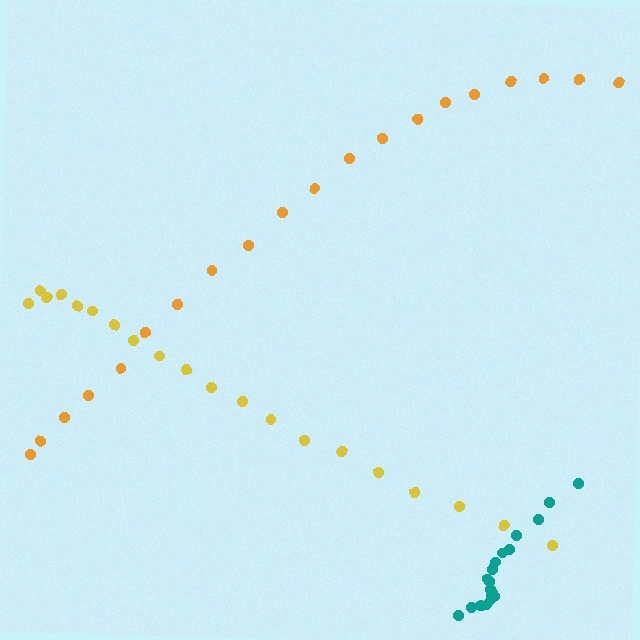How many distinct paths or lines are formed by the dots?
There are 3 distinct paths.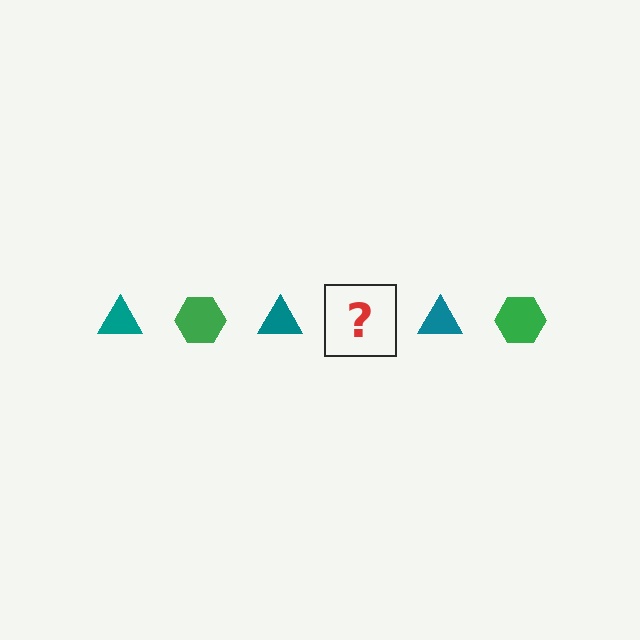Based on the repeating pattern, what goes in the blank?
The blank should be a green hexagon.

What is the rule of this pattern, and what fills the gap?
The rule is that the pattern alternates between teal triangle and green hexagon. The gap should be filled with a green hexagon.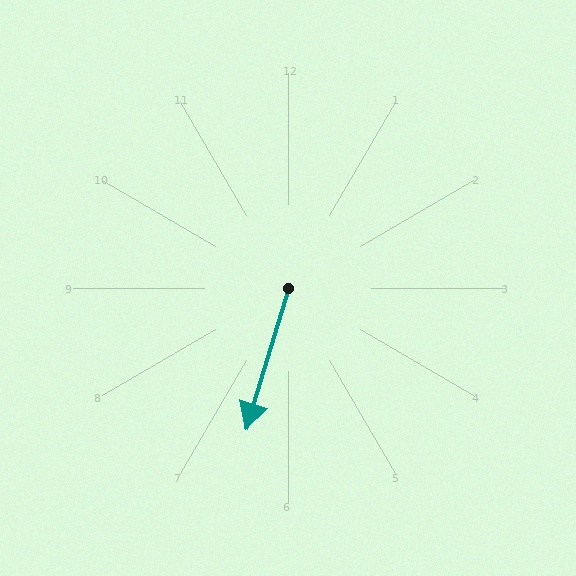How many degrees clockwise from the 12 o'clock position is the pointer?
Approximately 197 degrees.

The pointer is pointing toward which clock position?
Roughly 7 o'clock.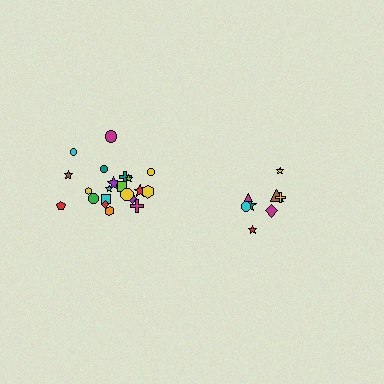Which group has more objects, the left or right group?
The left group.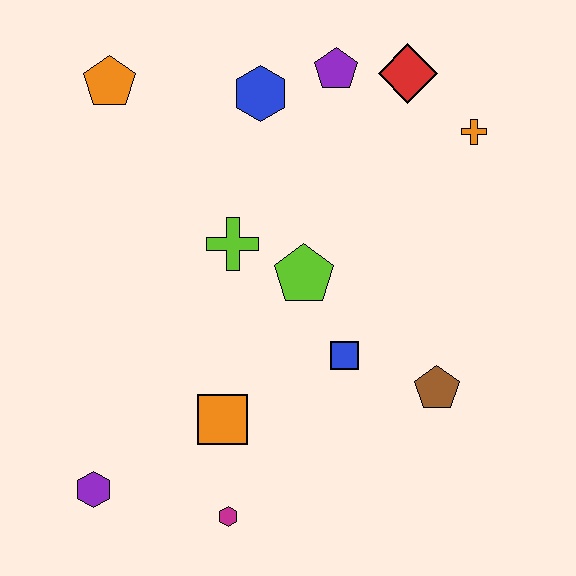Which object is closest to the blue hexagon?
The purple pentagon is closest to the blue hexagon.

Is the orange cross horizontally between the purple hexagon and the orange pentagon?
No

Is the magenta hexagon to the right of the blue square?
No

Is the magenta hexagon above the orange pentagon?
No